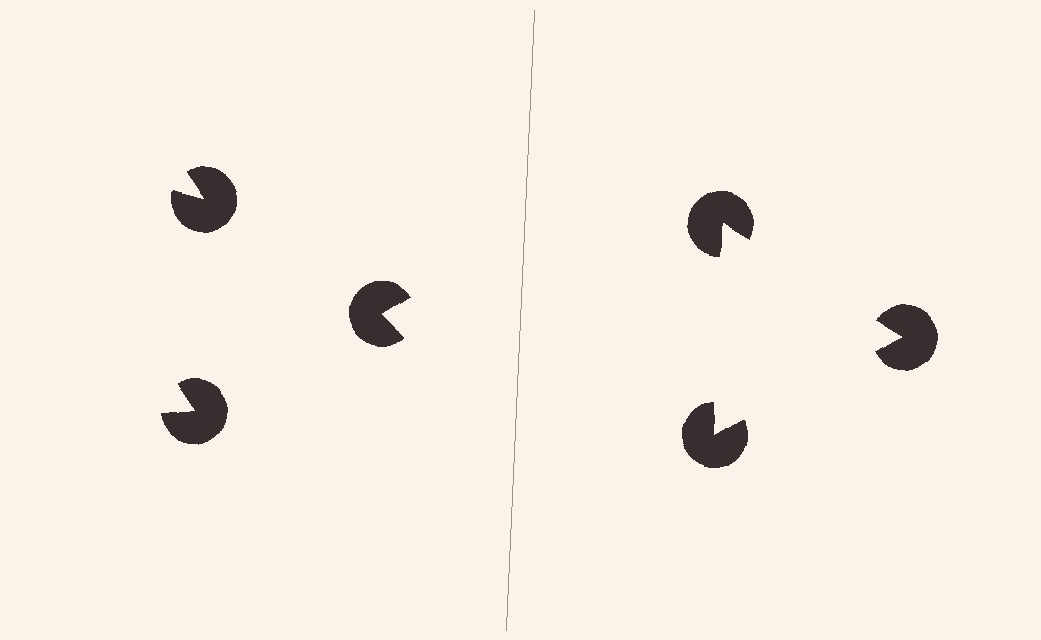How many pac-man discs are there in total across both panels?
6 — 3 on each side.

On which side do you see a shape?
An illusory triangle appears on the right side. On the left side the wedge cuts are rotated, so no coherent shape forms.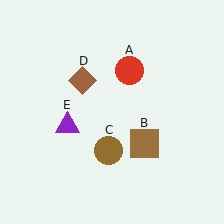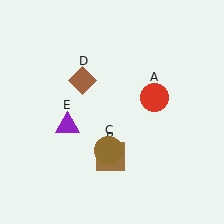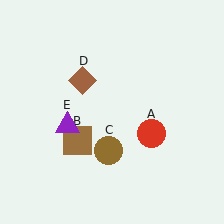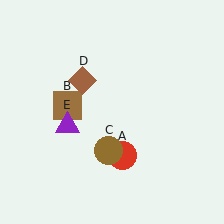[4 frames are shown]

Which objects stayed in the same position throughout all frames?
Brown circle (object C) and brown diamond (object D) and purple triangle (object E) remained stationary.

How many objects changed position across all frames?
2 objects changed position: red circle (object A), brown square (object B).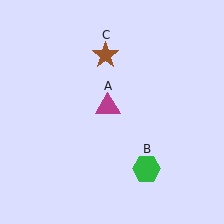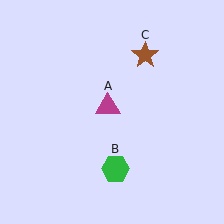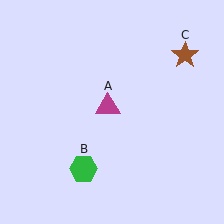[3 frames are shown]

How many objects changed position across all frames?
2 objects changed position: green hexagon (object B), brown star (object C).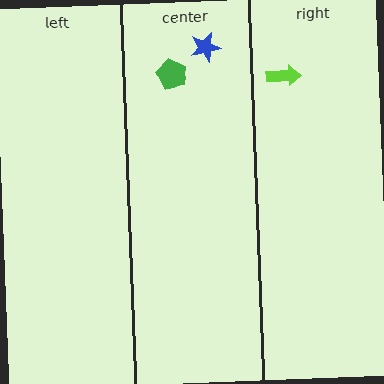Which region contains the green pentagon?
The center region.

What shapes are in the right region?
The lime arrow.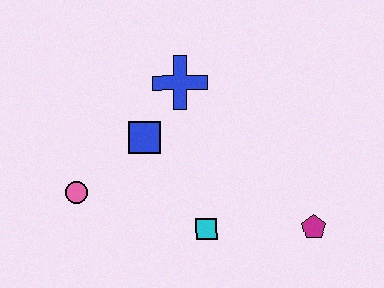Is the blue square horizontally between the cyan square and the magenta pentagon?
No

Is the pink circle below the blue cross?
Yes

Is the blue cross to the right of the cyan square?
No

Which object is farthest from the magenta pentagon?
The pink circle is farthest from the magenta pentagon.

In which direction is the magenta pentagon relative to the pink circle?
The magenta pentagon is to the right of the pink circle.